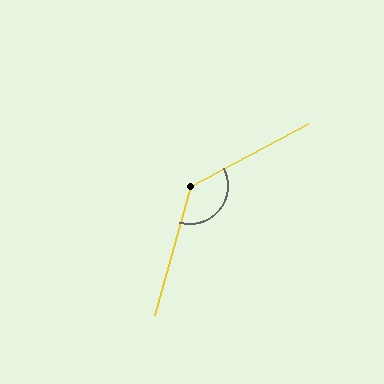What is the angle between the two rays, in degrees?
Approximately 133 degrees.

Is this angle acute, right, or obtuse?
It is obtuse.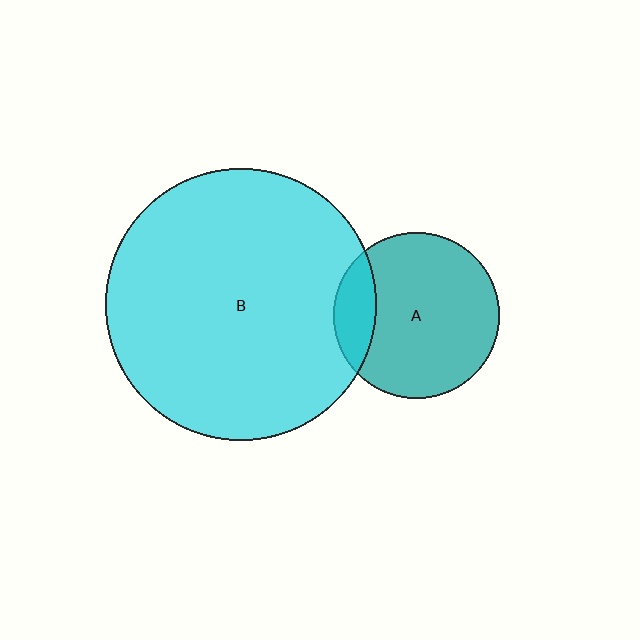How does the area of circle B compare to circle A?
Approximately 2.7 times.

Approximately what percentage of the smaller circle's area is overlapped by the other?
Approximately 15%.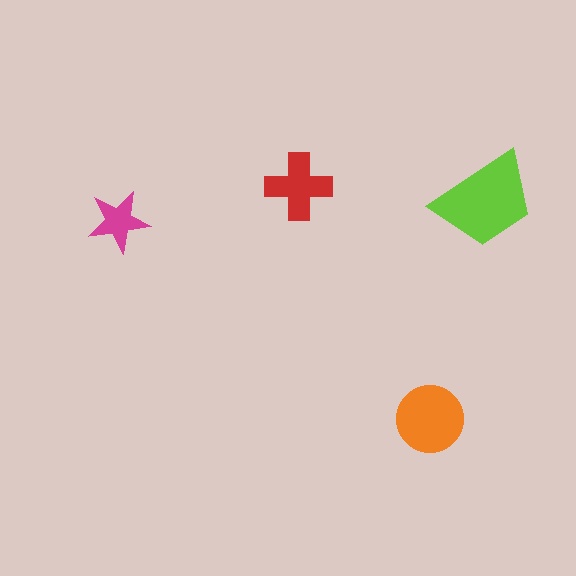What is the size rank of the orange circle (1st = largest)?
2nd.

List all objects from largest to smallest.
The lime trapezoid, the orange circle, the red cross, the magenta star.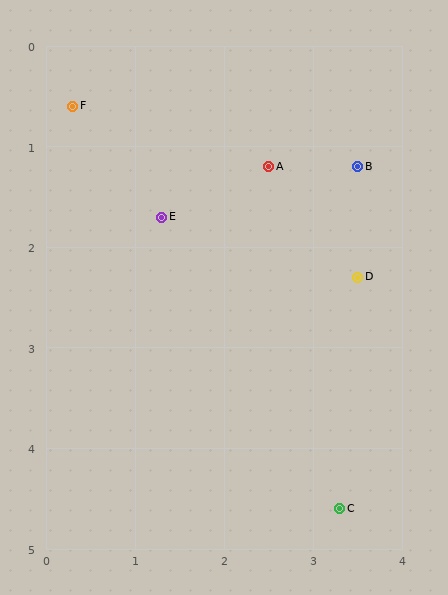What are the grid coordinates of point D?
Point D is at approximately (3.5, 2.3).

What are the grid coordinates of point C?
Point C is at approximately (3.3, 4.6).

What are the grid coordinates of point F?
Point F is at approximately (0.3, 0.6).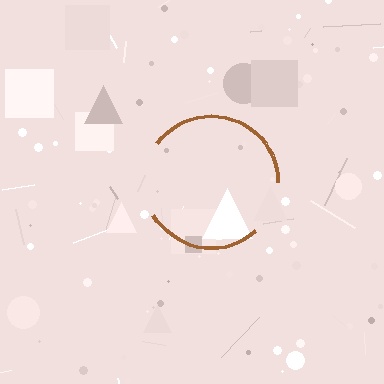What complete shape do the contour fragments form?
The contour fragments form a circle.